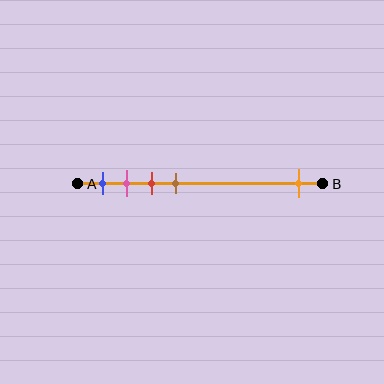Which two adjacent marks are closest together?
The pink and red marks are the closest adjacent pair.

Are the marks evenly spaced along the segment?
No, the marks are not evenly spaced.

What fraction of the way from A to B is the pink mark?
The pink mark is approximately 20% (0.2) of the way from A to B.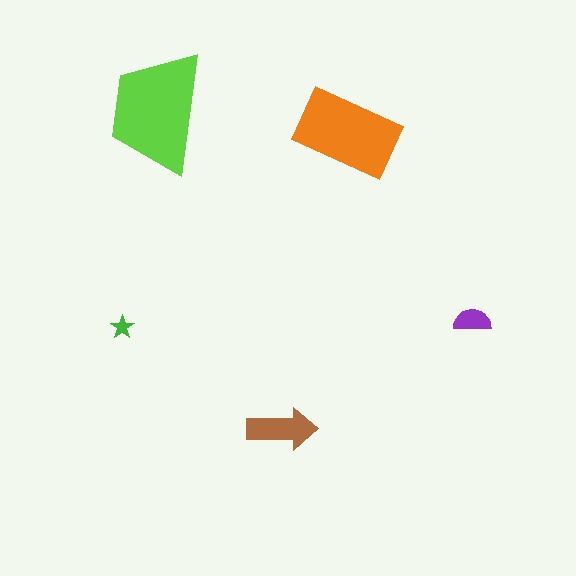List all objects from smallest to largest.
The green star, the purple semicircle, the brown arrow, the orange rectangle, the lime trapezoid.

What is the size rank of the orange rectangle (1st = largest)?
2nd.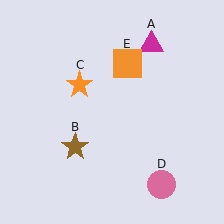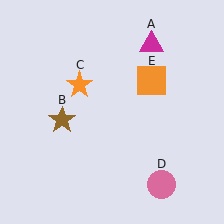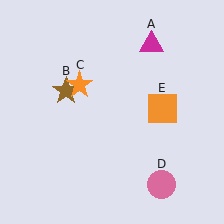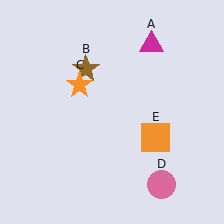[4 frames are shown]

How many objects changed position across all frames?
2 objects changed position: brown star (object B), orange square (object E).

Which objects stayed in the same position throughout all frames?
Magenta triangle (object A) and orange star (object C) and pink circle (object D) remained stationary.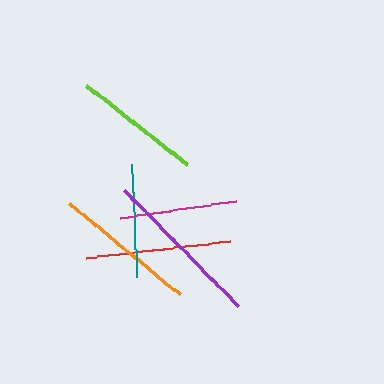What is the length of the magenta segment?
The magenta segment is approximately 118 pixels long.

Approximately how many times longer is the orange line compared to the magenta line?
The orange line is approximately 1.2 times the length of the magenta line.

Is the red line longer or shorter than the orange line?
The red line is longer than the orange line.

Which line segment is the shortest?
The teal line is the shortest at approximately 114 pixels.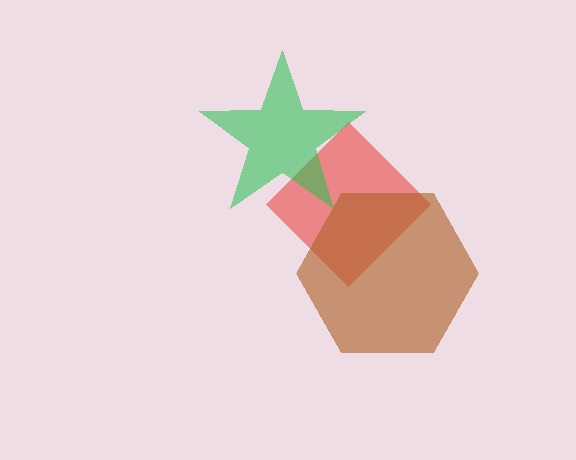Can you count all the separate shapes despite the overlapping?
Yes, there are 3 separate shapes.